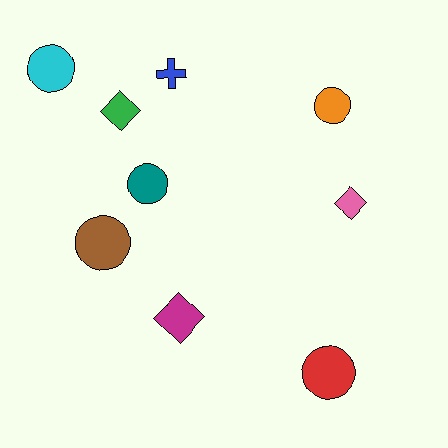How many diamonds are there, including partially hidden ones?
There are 3 diamonds.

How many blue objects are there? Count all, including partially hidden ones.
There is 1 blue object.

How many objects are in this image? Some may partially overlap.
There are 9 objects.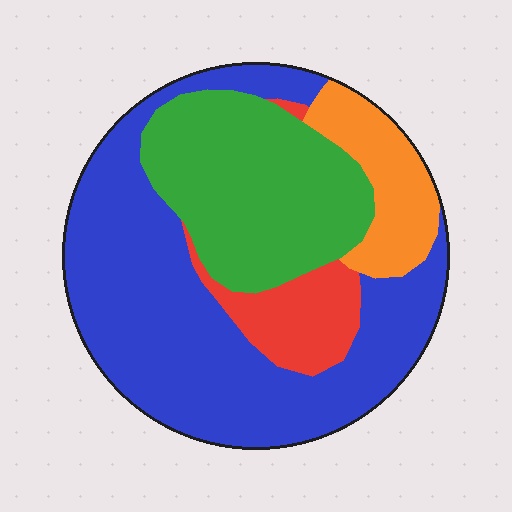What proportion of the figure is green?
Green covers around 30% of the figure.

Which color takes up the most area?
Blue, at roughly 50%.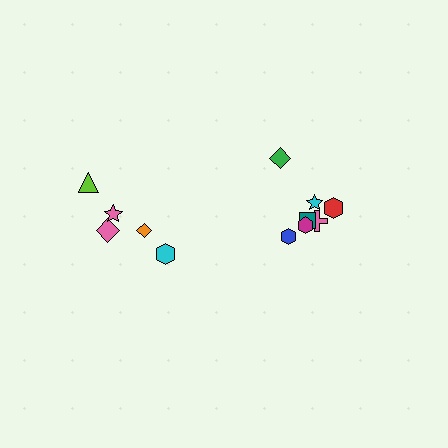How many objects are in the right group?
There are 7 objects.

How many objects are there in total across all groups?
There are 12 objects.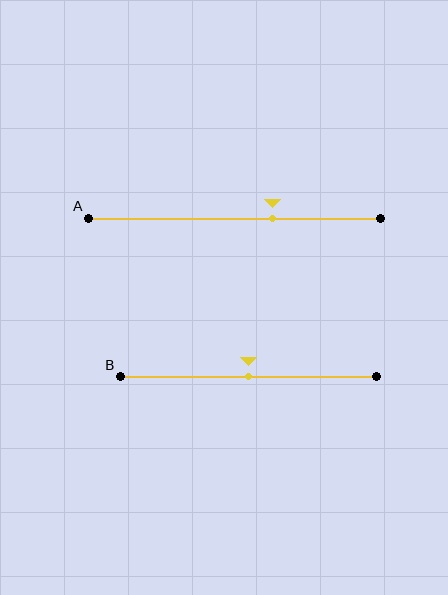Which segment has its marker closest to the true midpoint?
Segment B has its marker closest to the true midpoint.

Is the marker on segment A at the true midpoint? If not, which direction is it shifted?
No, the marker on segment A is shifted to the right by about 13% of the segment length.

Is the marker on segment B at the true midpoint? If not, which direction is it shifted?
Yes, the marker on segment B is at the true midpoint.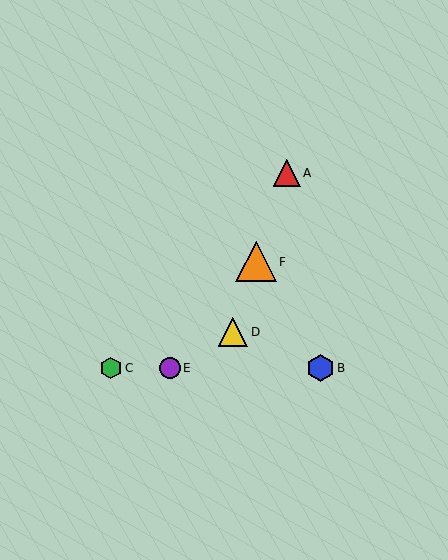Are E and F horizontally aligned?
No, E is at y≈368 and F is at y≈262.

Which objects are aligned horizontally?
Objects B, C, E are aligned horizontally.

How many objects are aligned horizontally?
3 objects (B, C, E) are aligned horizontally.